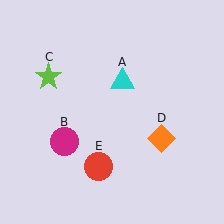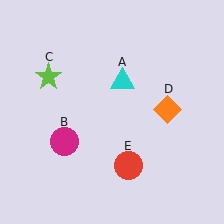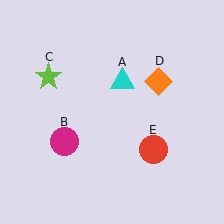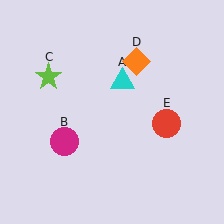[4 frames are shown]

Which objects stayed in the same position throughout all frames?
Cyan triangle (object A) and magenta circle (object B) and lime star (object C) remained stationary.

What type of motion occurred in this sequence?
The orange diamond (object D), red circle (object E) rotated counterclockwise around the center of the scene.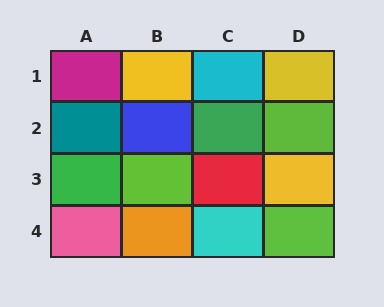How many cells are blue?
1 cell is blue.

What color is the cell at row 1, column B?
Yellow.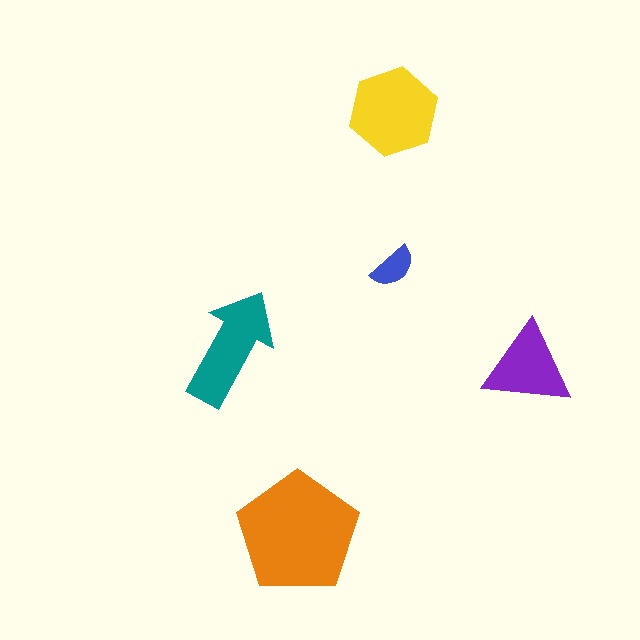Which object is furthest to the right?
The purple triangle is rightmost.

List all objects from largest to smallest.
The orange pentagon, the yellow hexagon, the teal arrow, the purple triangle, the blue semicircle.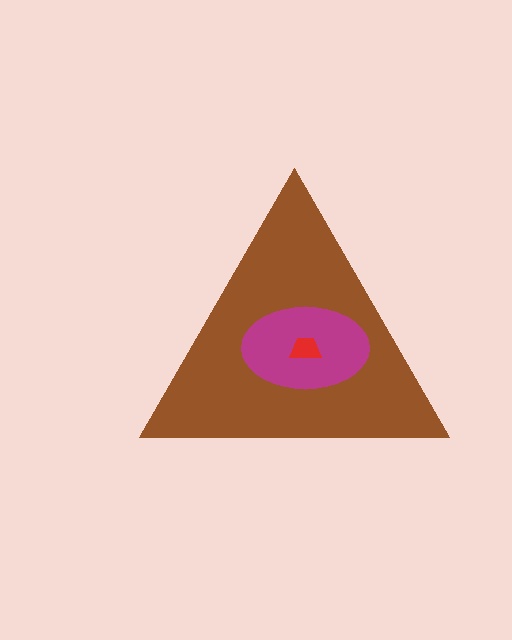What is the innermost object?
The red trapezoid.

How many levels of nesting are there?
3.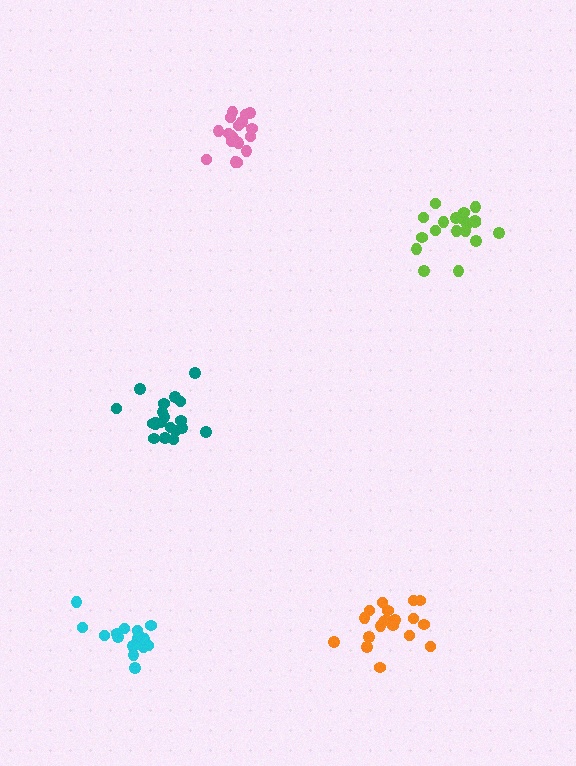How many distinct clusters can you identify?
There are 5 distinct clusters.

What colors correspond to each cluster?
The clusters are colored: pink, cyan, orange, teal, lime.